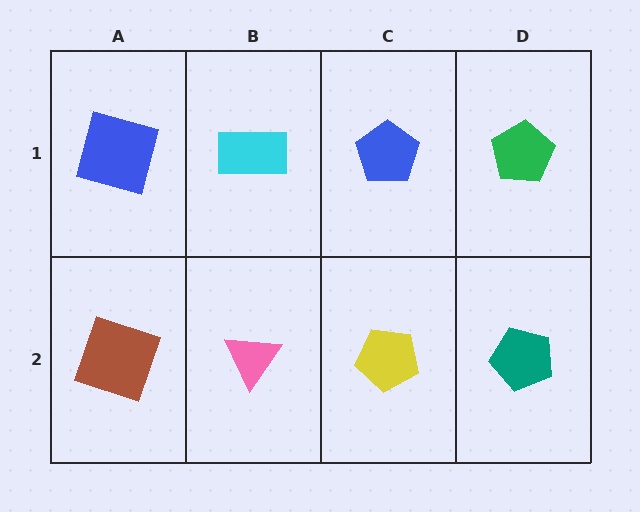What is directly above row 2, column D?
A green pentagon.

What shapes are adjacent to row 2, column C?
A blue pentagon (row 1, column C), a pink triangle (row 2, column B), a teal pentagon (row 2, column D).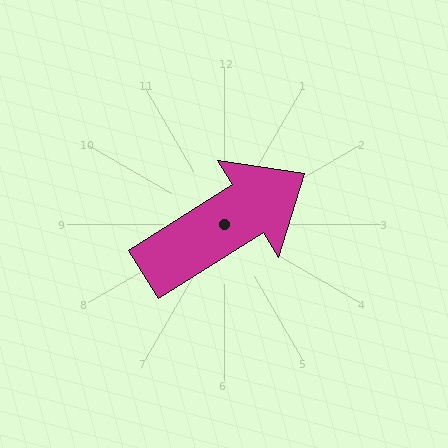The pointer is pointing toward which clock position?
Roughly 2 o'clock.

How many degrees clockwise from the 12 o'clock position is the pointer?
Approximately 58 degrees.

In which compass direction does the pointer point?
Northeast.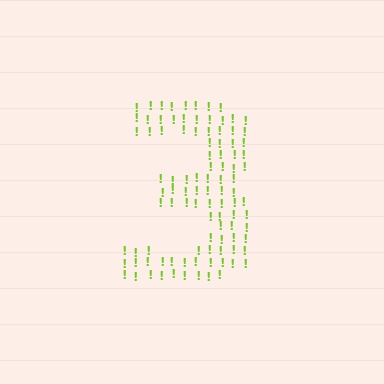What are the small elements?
The small elements are exclamation marks.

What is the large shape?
The large shape is the digit 3.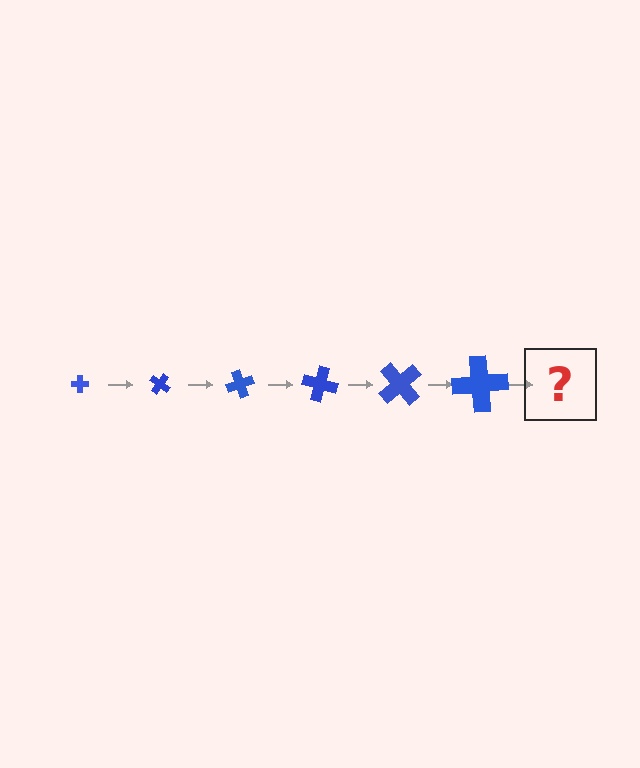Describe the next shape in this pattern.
It should be a cross, larger than the previous one and rotated 210 degrees from the start.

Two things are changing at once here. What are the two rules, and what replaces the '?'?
The two rules are that the cross grows larger each step and it rotates 35 degrees each step. The '?' should be a cross, larger than the previous one and rotated 210 degrees from the start.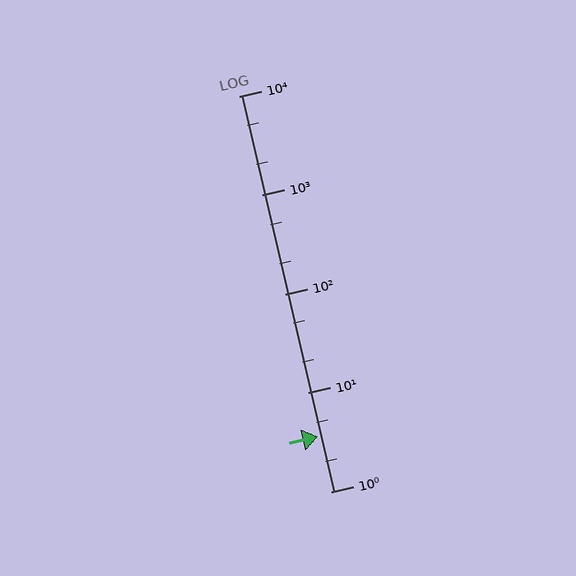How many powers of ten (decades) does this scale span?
The scale spans 4 decades, from 1 to 10000.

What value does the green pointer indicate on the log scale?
The pointer indicates approximately 3.6.